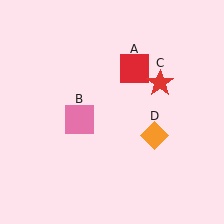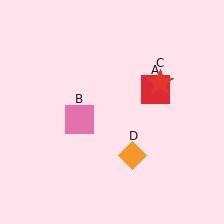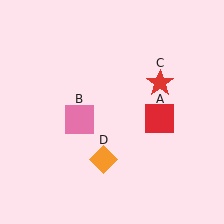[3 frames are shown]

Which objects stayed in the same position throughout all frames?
Pink square (object B) and red star (object C) remained stationary.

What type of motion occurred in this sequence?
The red square (object A), orange diamond (object D) rotated clockwise around the center of the scene.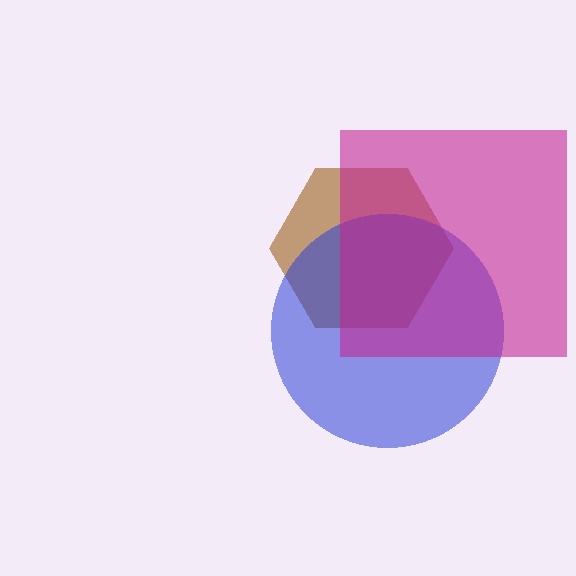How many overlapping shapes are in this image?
There are 3 overlapping shapes in the image.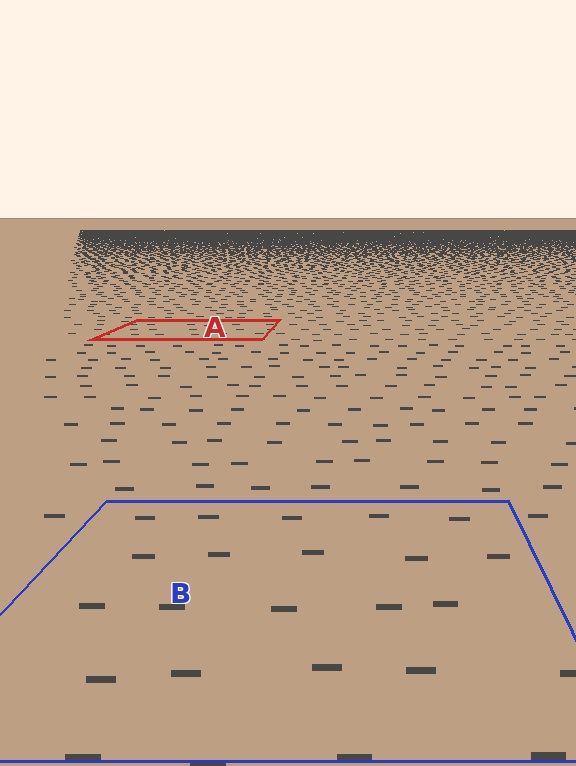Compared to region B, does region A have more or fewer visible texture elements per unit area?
Region A has more texture elements per unit area — they are packed more densely because it is farther away.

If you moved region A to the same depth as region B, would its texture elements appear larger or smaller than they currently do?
They would appear larger. At a closer depth, the same texture elements are projected at a bigger on-screen size.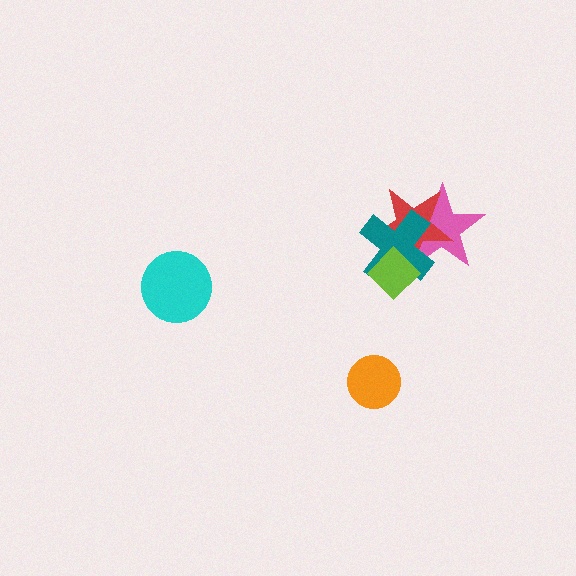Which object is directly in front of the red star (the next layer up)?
The teal cross is directly in front of the red star.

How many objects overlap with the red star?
3 objects overlap with the red star.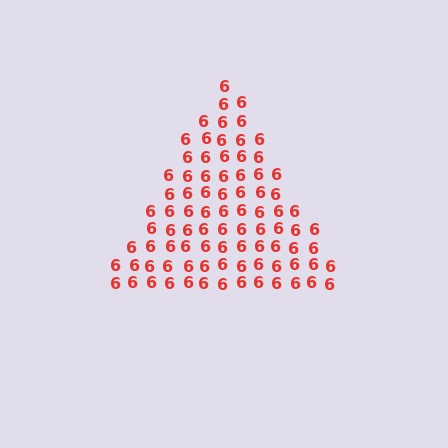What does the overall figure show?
The overall figure shows a triangle.